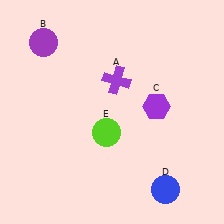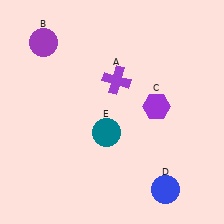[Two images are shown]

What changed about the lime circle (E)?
In Image 1, E is lime. In Image 2, it changed to teal.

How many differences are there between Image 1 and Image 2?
There is 1 difference between the two images.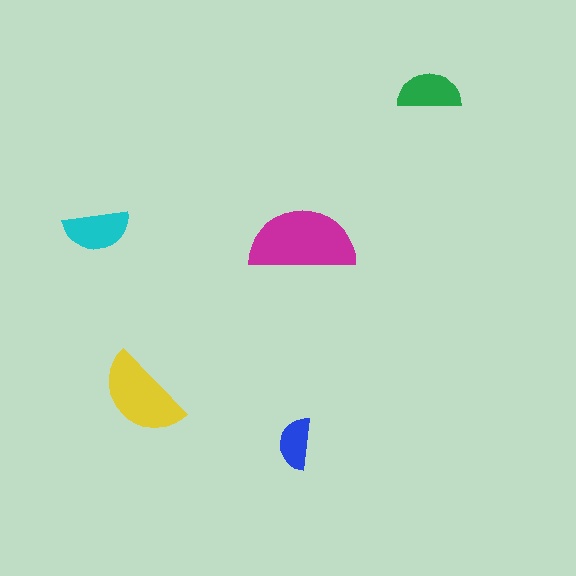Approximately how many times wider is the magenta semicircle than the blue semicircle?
About 2 times wider.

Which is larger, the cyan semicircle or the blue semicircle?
The cyan one.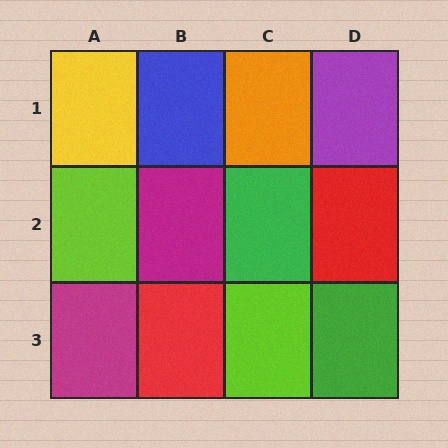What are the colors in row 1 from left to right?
Yellow, blue, orange, purple.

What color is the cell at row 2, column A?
Lime.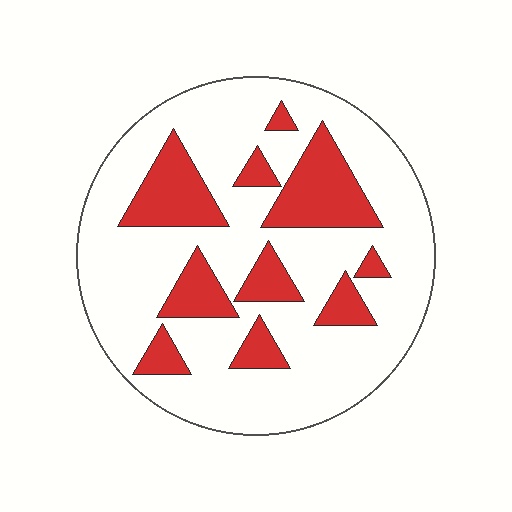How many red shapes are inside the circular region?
10.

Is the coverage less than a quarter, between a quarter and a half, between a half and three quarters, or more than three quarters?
Less than a quarter.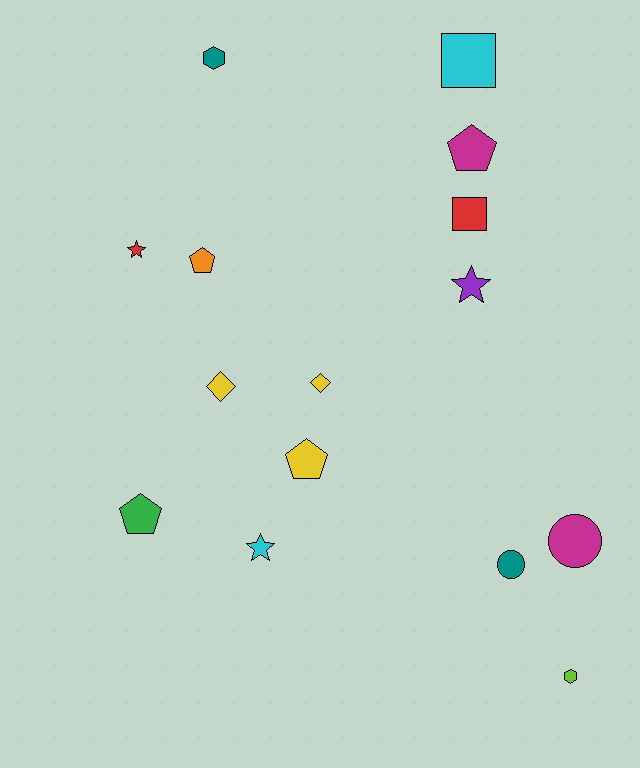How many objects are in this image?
There are 15 objects.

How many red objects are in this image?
There are 2 red objects.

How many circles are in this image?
There are 2 circles.